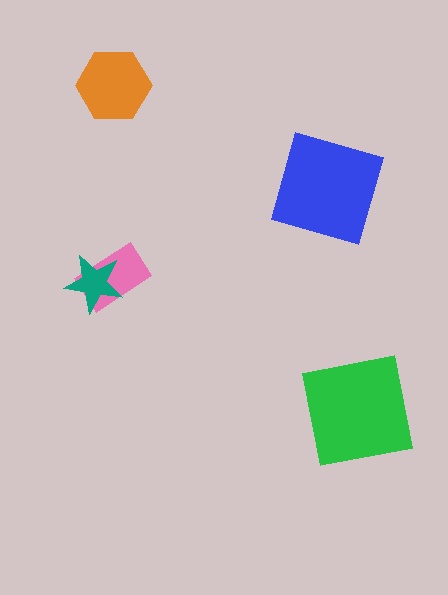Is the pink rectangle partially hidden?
Yes, it is partially covered by another shape.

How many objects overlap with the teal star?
1 object overlaps with the teal star.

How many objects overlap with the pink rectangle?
1 object overlaps with the pink rectangle.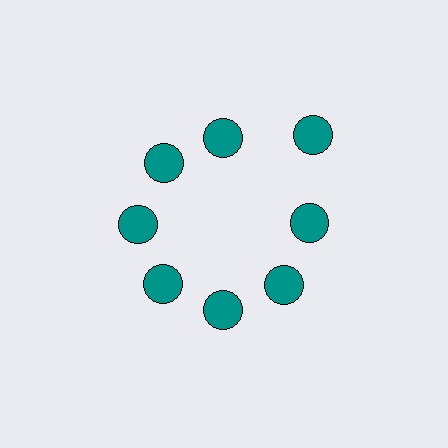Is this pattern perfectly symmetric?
No. The 8 teal circles are arranged in a ring, but one element near the 2 o'clock position is pushed outward from the center, breaking the 8-fold rotational symmetry.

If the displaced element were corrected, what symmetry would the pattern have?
It would have 8-fold rotational symmetry — the pattern would map onto itself every 45 degrees.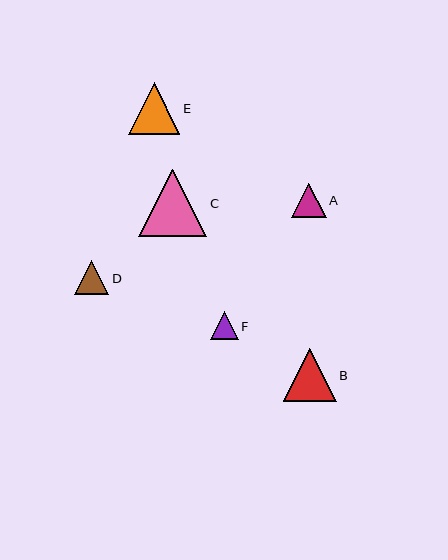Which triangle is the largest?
Triangle C is the largest with a size of approximately 68 pixels.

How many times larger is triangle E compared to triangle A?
Triangle E is approximately 1.5 times the size of triangle A.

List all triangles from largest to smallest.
From largest to smallest: C, B, E, A, D, F.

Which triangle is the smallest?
Triangle F is the smallest with a size of approximately 28 pixels.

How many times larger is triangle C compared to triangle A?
Triangle C is approximately 2.0 times the size of triangle A.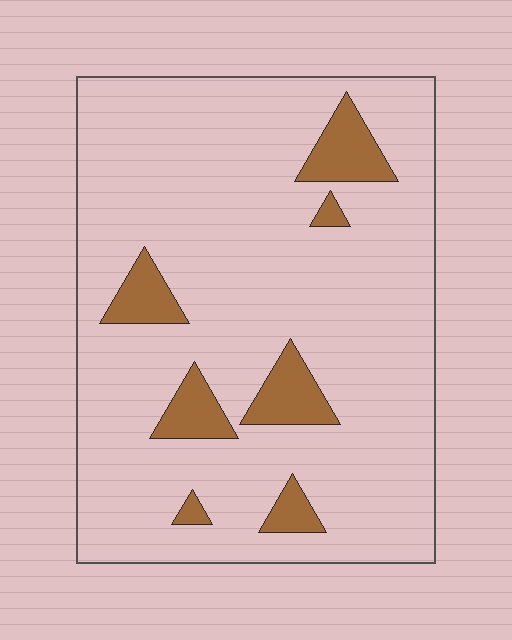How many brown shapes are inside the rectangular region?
7.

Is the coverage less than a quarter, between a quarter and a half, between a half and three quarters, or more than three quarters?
Less than a quarter.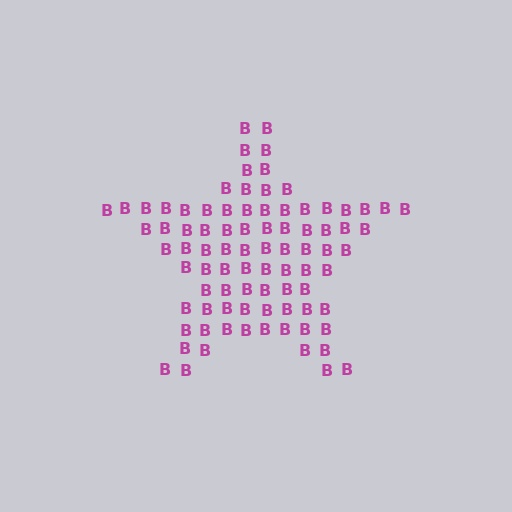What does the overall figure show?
The overall figure shows a star.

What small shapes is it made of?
It is made of small letter B's.